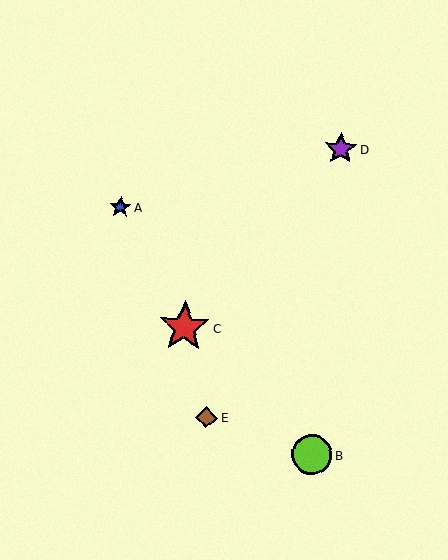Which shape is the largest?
The red star (labeled C) is the largest.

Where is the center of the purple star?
The center of the purple star is at (341, 149).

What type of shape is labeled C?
Shape C is a red star.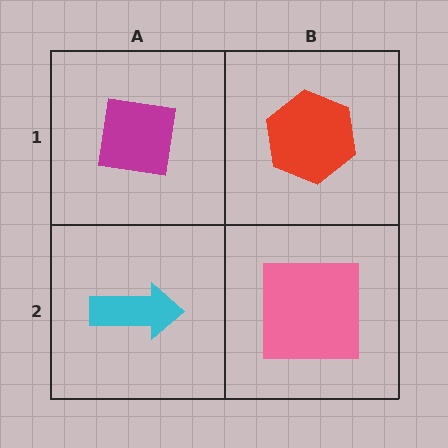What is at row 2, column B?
A pink square.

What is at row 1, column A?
A magenta square.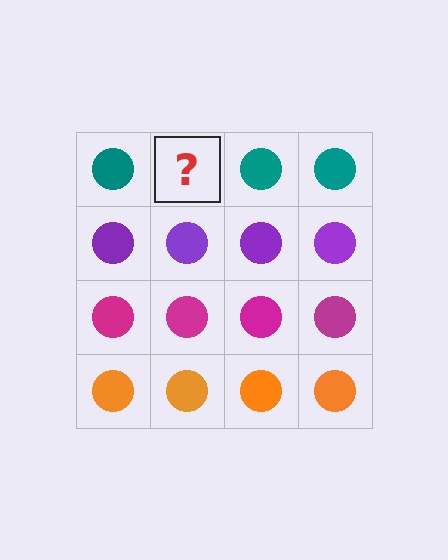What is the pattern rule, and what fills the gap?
The rule is that each row has a consistent color. The gap should be filled with a teal circle.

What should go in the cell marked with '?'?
The missing cell should contain a teal circle.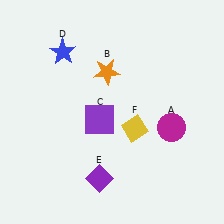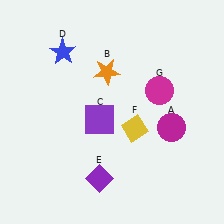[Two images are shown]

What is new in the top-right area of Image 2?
A magenta circle (G) was added in the top-right area of Image 2.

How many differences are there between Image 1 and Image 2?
There is 1 difference between the two images.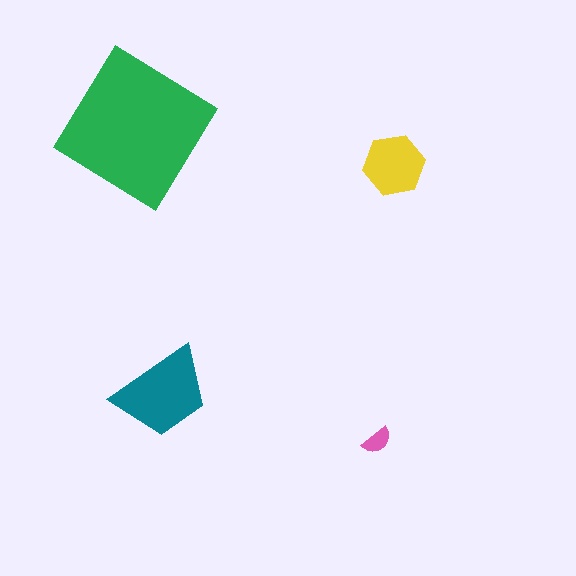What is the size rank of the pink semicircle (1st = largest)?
4th.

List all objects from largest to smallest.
The green diamond, the teal trapezoid, the yellow hexagon, the pink semicircle.